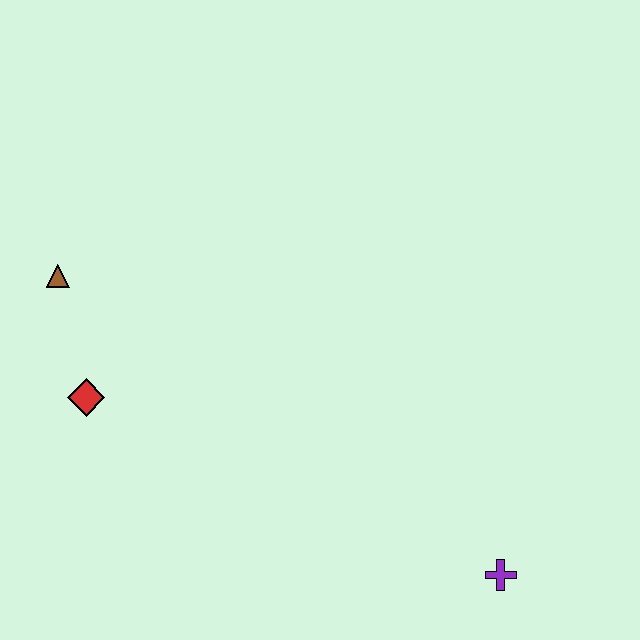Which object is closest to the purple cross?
The red diamond is closest to the purple cross.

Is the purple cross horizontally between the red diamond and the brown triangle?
No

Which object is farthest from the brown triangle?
The purple cross is farthest from the brown triangle.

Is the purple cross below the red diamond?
Yes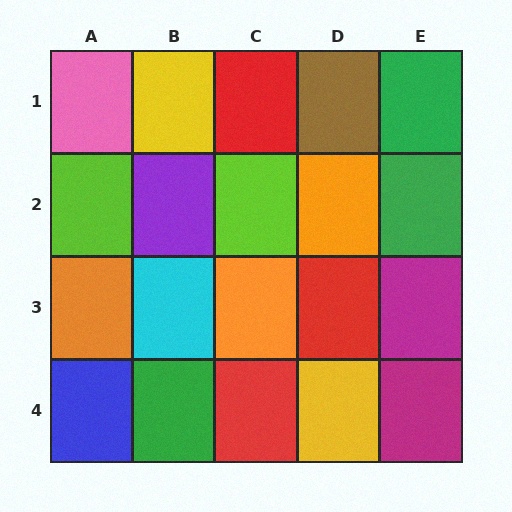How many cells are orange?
3 cells are orange.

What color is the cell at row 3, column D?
Red.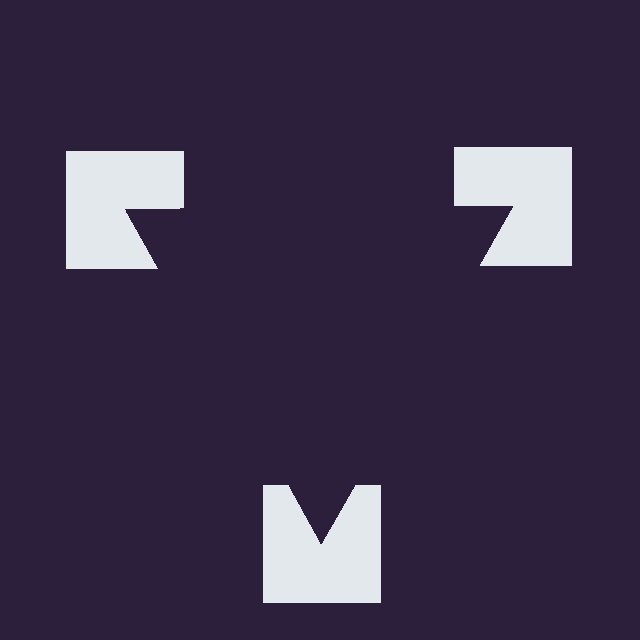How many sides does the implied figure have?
3 sides.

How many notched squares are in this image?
There are 3 — one at each vertex of the illusory triangle.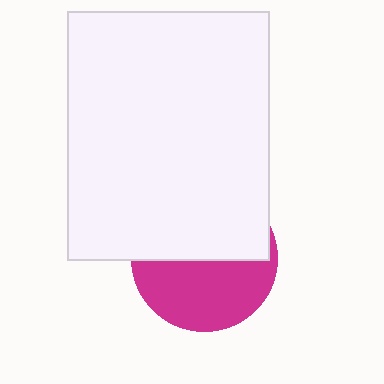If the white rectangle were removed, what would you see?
You would see the complete magenta circle.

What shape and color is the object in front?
The object in front is a white rectangle.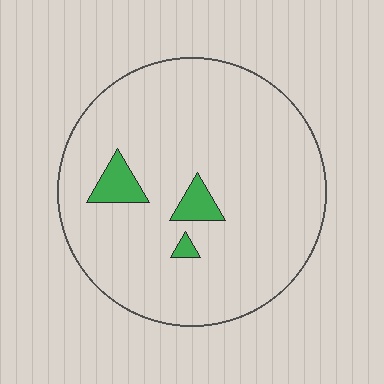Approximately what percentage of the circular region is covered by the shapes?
Approximately 5%.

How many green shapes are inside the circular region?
3.